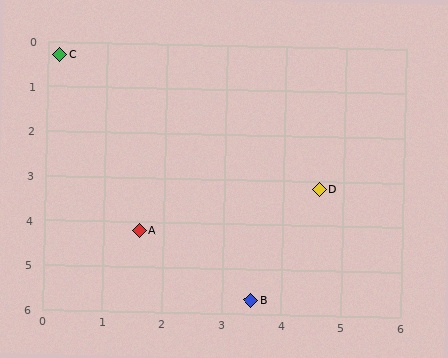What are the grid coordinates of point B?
Point B is at approximately (3.5, 5.7).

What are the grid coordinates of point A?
Point A is at approximately (1.6, 4.2).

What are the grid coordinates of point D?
Point D is at approximately (4.6, 3.2).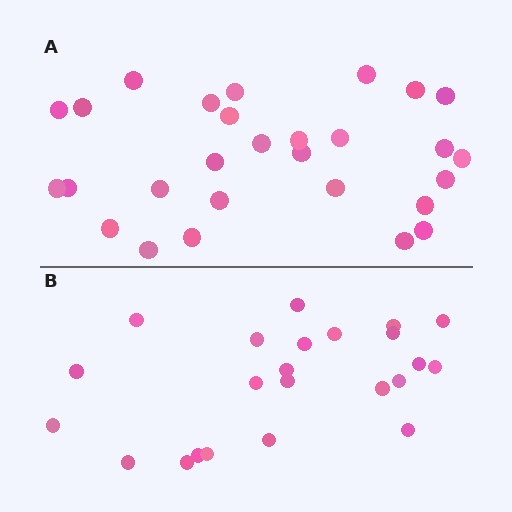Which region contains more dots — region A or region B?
Region A (the top region) has more dots.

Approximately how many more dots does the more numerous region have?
Region A has about 5 more dots than region B.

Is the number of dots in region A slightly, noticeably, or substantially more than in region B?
Region A has only slightly more — the two regions are fairly close. The ratio is roughly 1.2 to 1.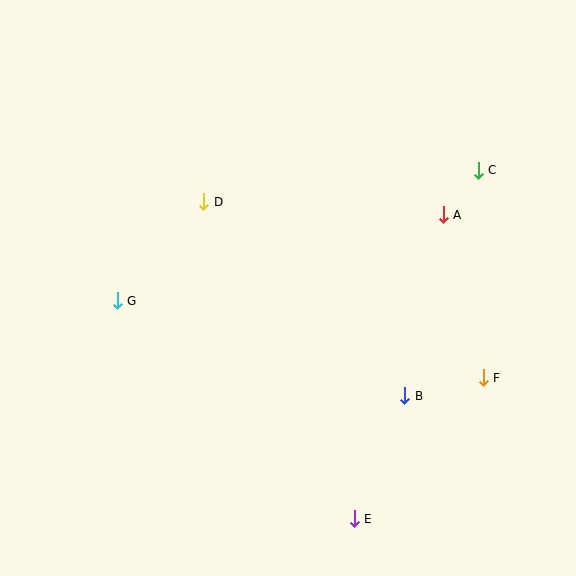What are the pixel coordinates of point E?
Point E is at (354, 519).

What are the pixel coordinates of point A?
Point A is at (443, 215).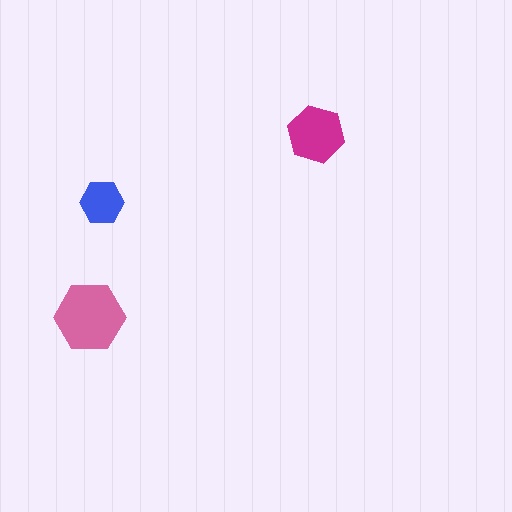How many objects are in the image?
There are 3 objects in the image.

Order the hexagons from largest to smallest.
the pink one, the magenta one, the blue one.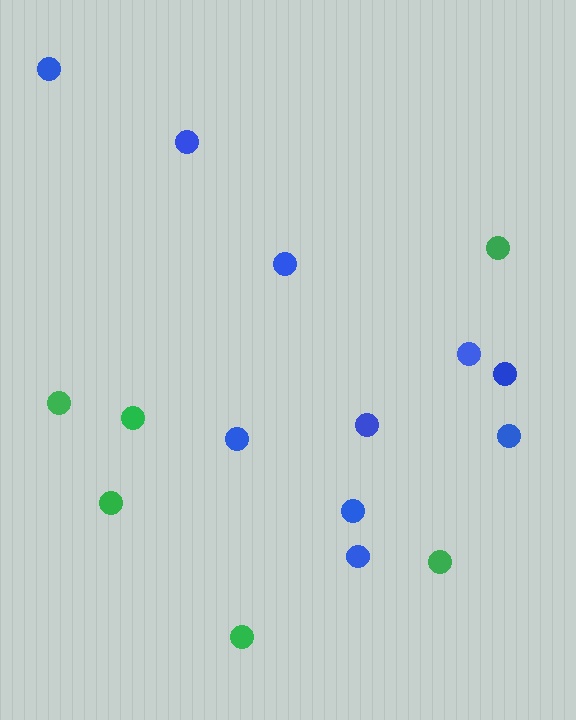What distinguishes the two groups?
There are 2 groups: one group of blue circles (10) and one group of green circles (6).